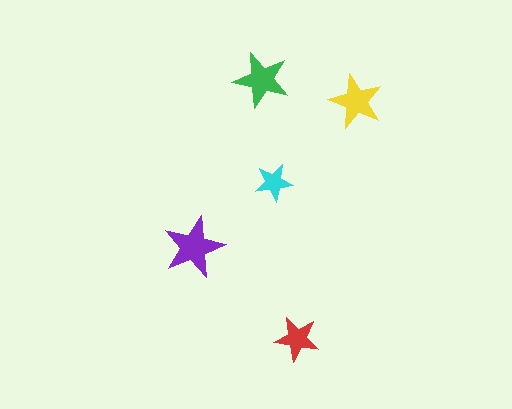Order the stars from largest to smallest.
the purple one, the green one, the yellow one, the red one, the cyan one.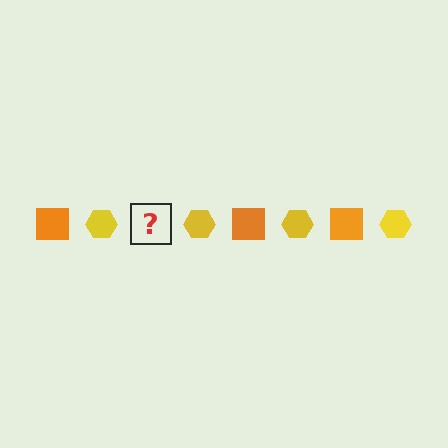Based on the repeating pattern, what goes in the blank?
The blank should be an orange square.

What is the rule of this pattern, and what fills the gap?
The rule is that the pattern alternates between orange square and yellow hexagon. The gap should be filled with an orange square.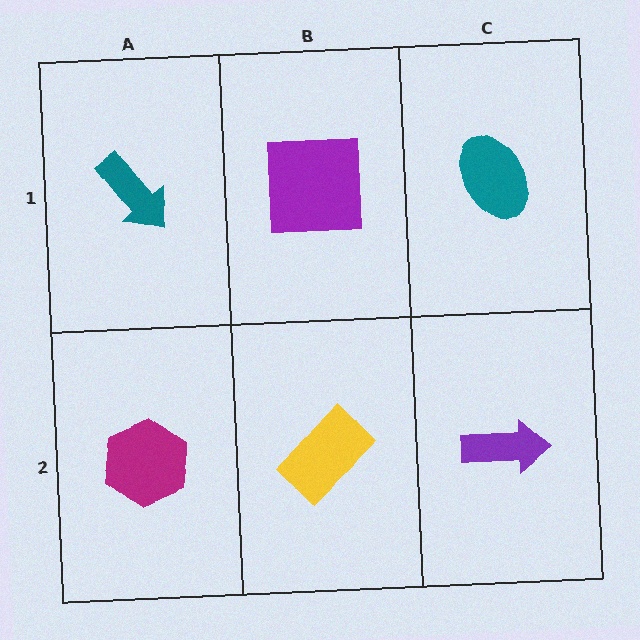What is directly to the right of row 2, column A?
A yellow rectangle.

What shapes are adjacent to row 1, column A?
A magenta hexagon (row 2, column A), a purple square (row 1, column B).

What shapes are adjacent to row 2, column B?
A purple square (row 1, column B), a magenta hexagon (row 2, column A), a purple arrow (row 2, column C).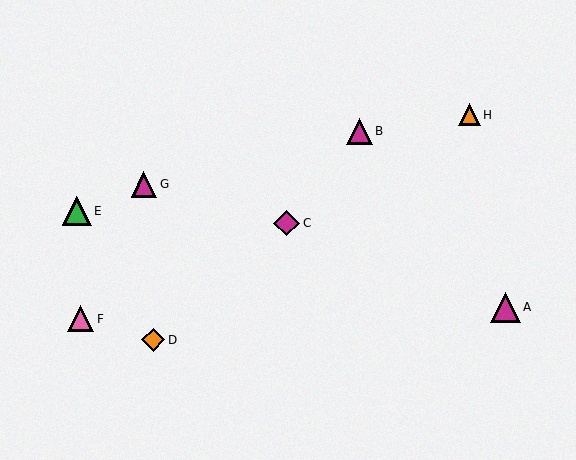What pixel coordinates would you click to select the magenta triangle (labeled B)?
Click at (359, 131) to select the magenta triangle B.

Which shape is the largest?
The magenta triangle (labeled A) is the largest.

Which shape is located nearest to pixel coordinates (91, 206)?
The green triangle (labeled E) at (77, 211) is nearest to that location.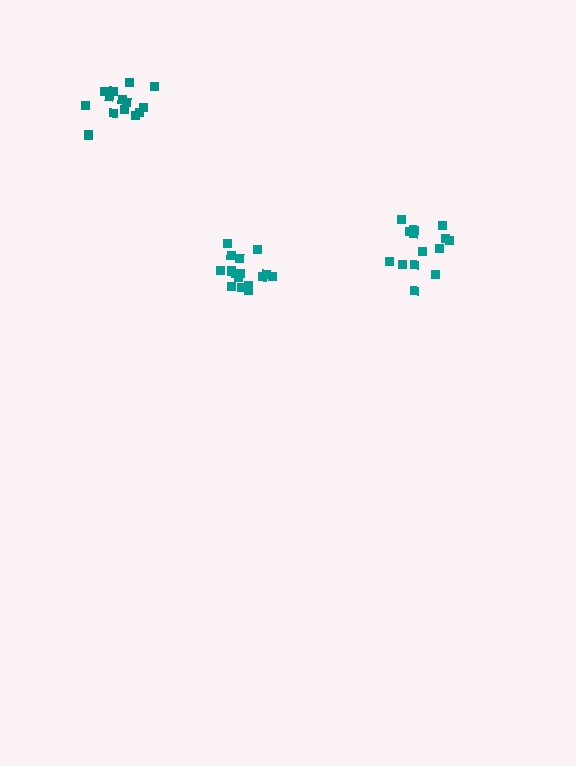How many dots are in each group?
Group 1: 16 dots, Group 2: 14 dots, Group 3: 14 dots (44 total).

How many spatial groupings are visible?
There are 3 spatial groupings.